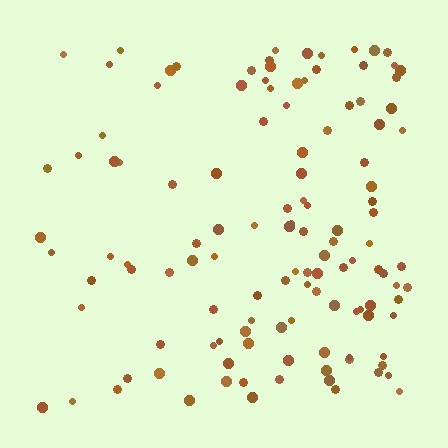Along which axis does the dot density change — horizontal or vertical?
Horizontal.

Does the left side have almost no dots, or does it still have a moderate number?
Still a moderate number, just noticeably fewer than the right.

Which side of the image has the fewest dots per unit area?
The left.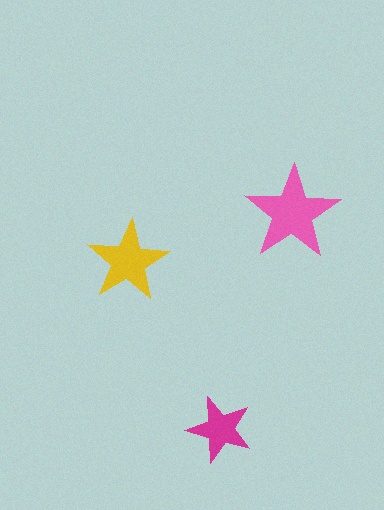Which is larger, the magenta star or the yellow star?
The yellow one.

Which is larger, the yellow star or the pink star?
The pink one.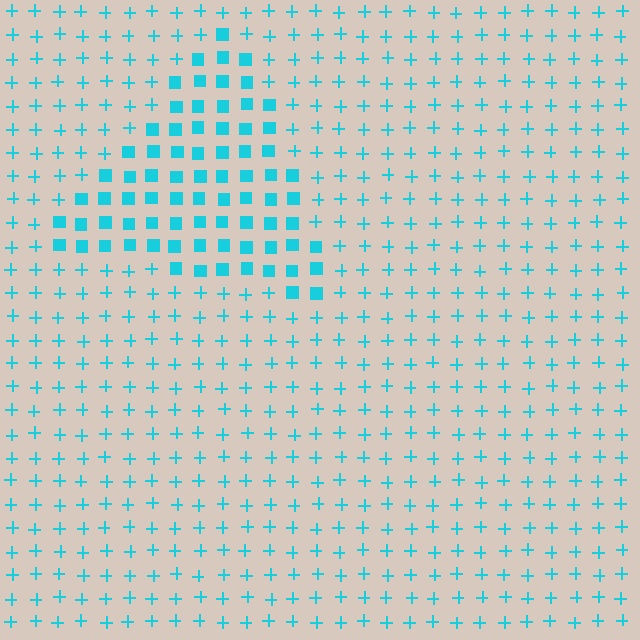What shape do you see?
I see a triangle.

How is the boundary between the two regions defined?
The boundary is defined by a change in element shape: squares inside vs. plus signs outside. All elements share the same color and spacing.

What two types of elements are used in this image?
The image uses squares inside the triangle region and plus signs outside it.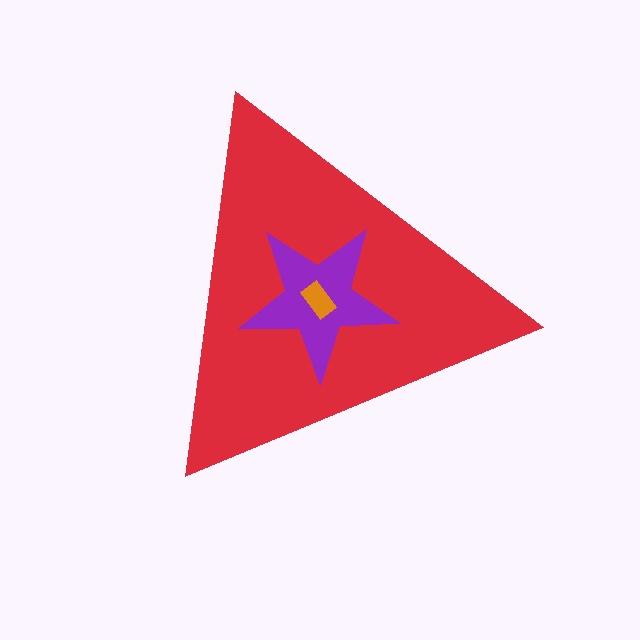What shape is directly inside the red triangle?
The purple star.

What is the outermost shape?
The red triangle.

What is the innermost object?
The orange rectangle.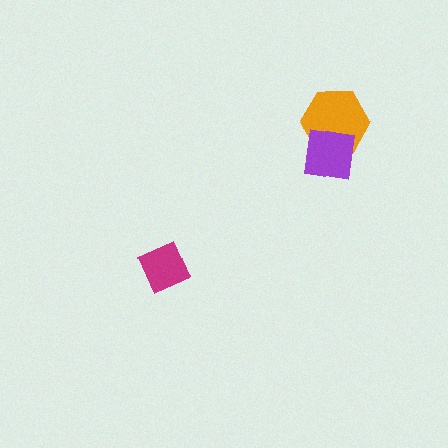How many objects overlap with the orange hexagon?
1 object overlaps with the orange hexagon.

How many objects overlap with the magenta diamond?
0 objects overlap with the magenta diamond.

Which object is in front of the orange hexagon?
The purple square is in front of the orange hexagon.